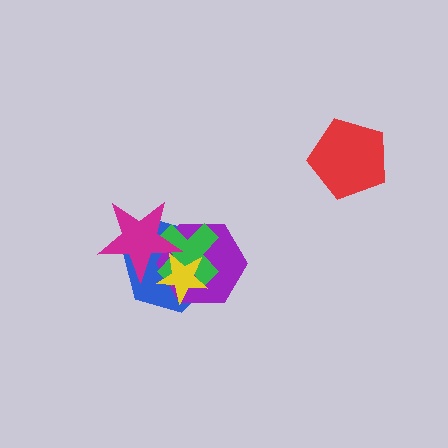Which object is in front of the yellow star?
The magenta star is in front of the yellow star.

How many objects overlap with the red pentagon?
0 objects overlap with the red pentagon.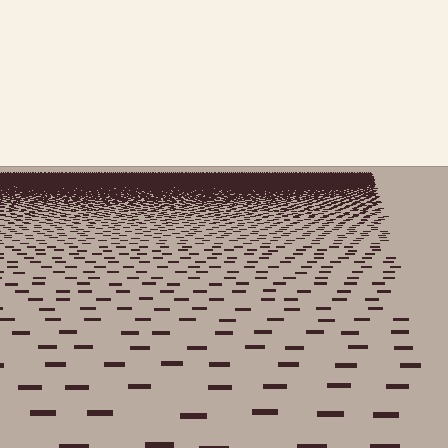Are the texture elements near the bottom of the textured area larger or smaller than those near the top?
Larger. Near the bottom, elements are closer to the viewer and appear at a bigger on-screen size.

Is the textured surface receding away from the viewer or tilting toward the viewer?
The surface is receding away from the viewer. Texture elements get smaller and denser toward the top.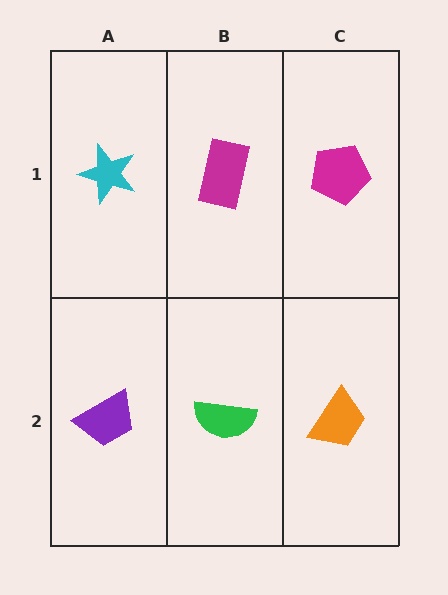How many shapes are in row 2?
3 shapes.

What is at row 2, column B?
A green semicircle.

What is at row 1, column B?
A magenta rectangle.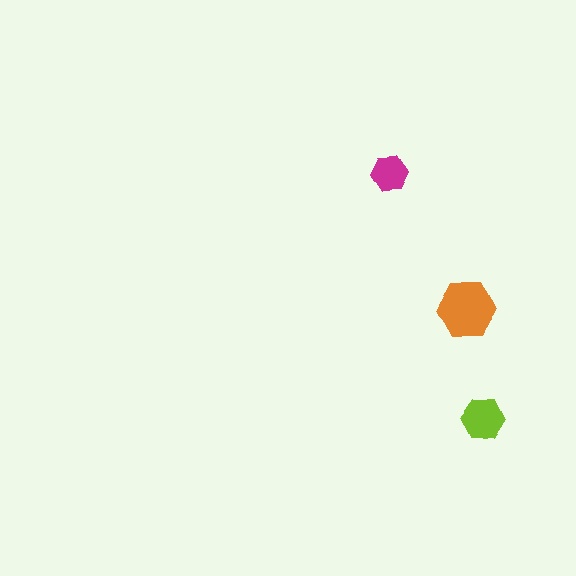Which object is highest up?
The magenta hexagon is topmost.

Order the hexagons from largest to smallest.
the orange one, the lime one, the magenta one.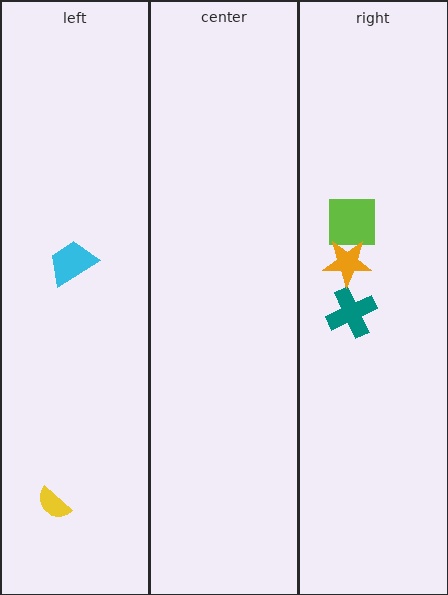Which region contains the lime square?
The right region.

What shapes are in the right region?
The teal cross, the lime square, the orange star.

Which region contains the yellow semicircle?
The left region.